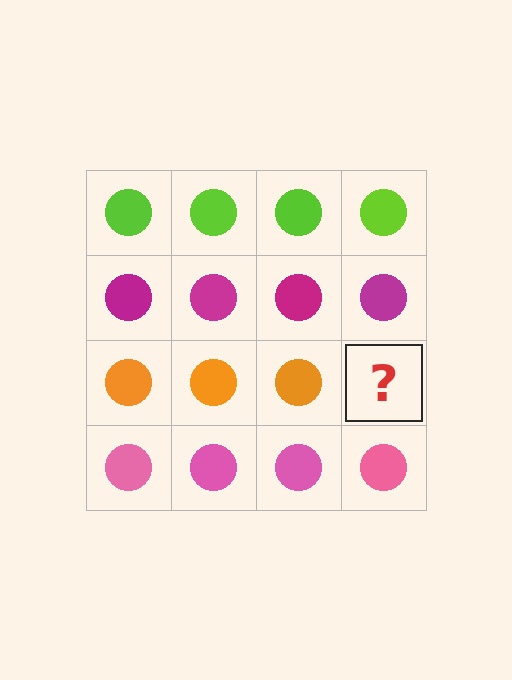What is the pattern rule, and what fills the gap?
The rule is that each row has a consistent color. The gap should be filled with an orange circle.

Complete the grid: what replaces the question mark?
The question mark should be replaced with an orange circle.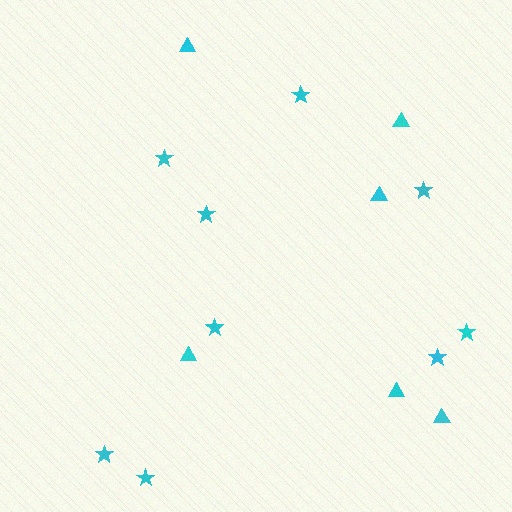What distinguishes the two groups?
There are 2 groups: one group of triangles (6) and one group of stars (9).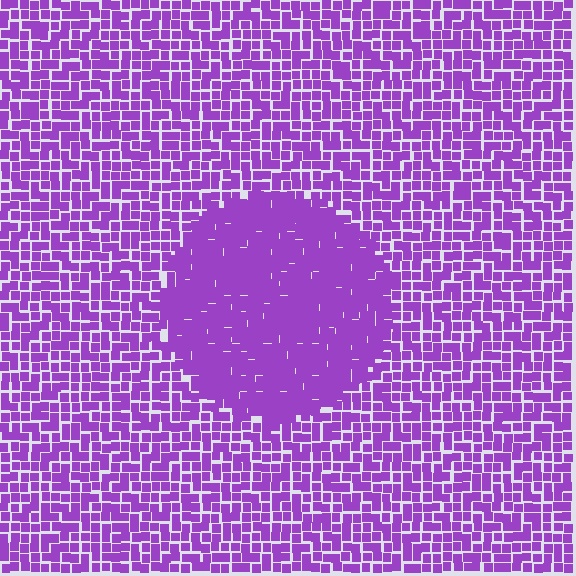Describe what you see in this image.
The image contains small purple elements arranged at two different densities. A circle-shaped region is visible where the elements are more densely packed than the surrounding area.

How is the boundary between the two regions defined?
The boundary is defined by a change in element density (approximately 1.6x ratio). All elements are the same color, size, and shape.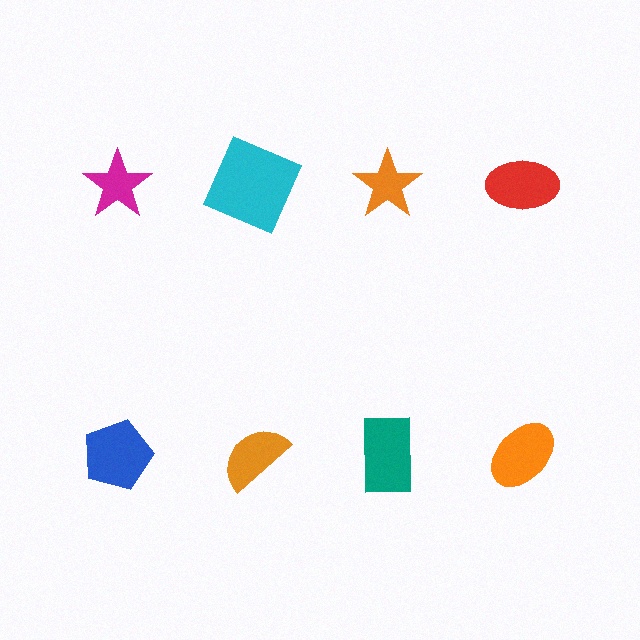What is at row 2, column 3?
A teal rectangle.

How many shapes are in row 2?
4 shapes.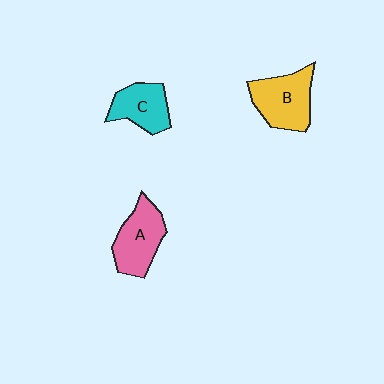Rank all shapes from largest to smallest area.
From largest to smallest: B (yellow), A (pink), C (cyan).